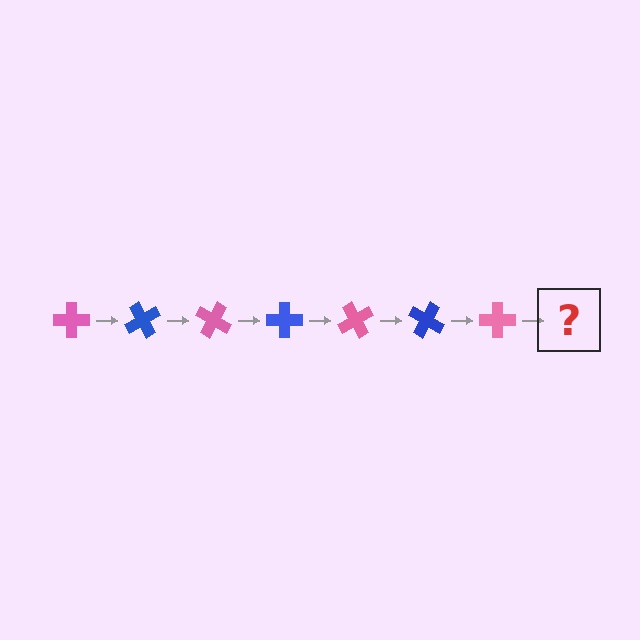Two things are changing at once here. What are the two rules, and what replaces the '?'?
The two rules are that it rotates 60 degrees each step and the color cycles through pink and blue. The '?' should be a blue cross, rotated 420 degrees from the start.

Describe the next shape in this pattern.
It should be a blue cross, rotated 420 degrees from the start.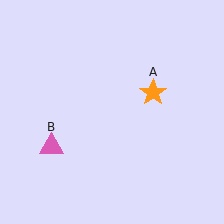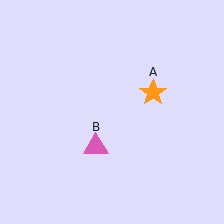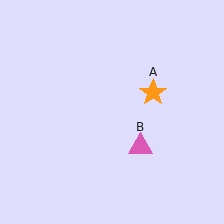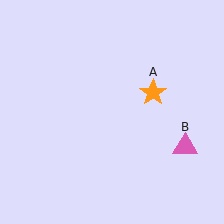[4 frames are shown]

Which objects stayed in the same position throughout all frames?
Orange star (object A) remained stationary.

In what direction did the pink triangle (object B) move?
The pink triangle (object B) moved right.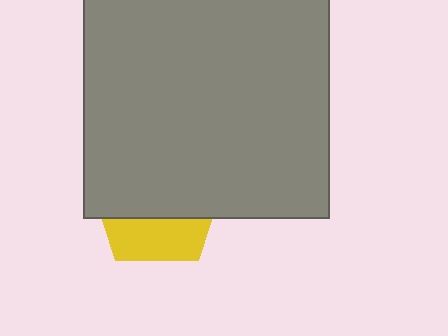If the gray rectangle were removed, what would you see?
You would see the complete yellow pentagon.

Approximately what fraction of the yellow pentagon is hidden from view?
Roughly 67% of the yellow pentagon is hidden behind the gray rectangle.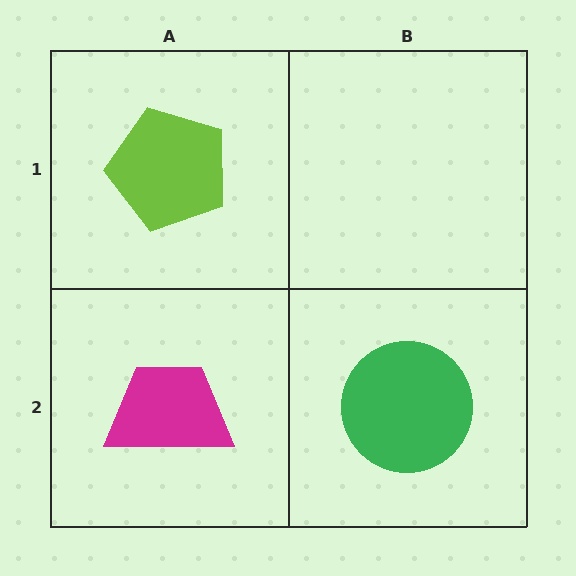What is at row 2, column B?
A green circle.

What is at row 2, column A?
A magenta trapezoid.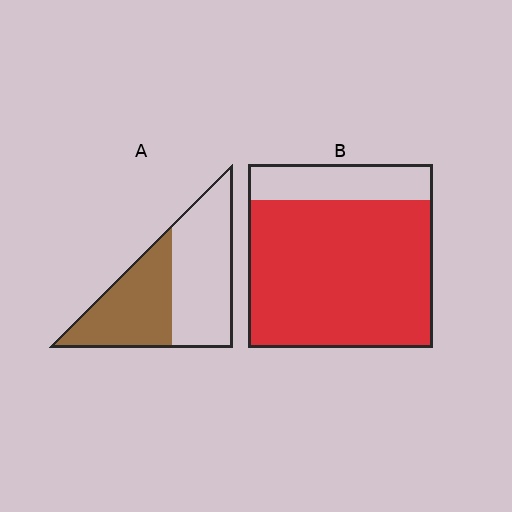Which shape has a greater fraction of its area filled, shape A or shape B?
Shape B.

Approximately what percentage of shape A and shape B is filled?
A is approximately 45% and B is approximately 80%.